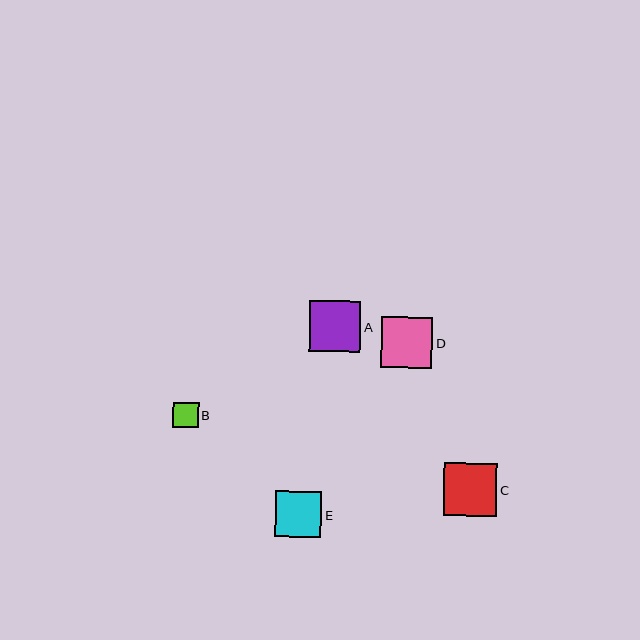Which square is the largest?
Square C is the largest with a size of approximately 53 pixels.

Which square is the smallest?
Square B is the smallest with a size of approximately 25 pixels.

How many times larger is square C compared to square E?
Square C is approximately 1.1 times the size of square E.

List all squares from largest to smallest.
From largest to smallest: C, A, D, E, B.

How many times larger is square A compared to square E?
Square A is approximately 1.1 times the size of square E.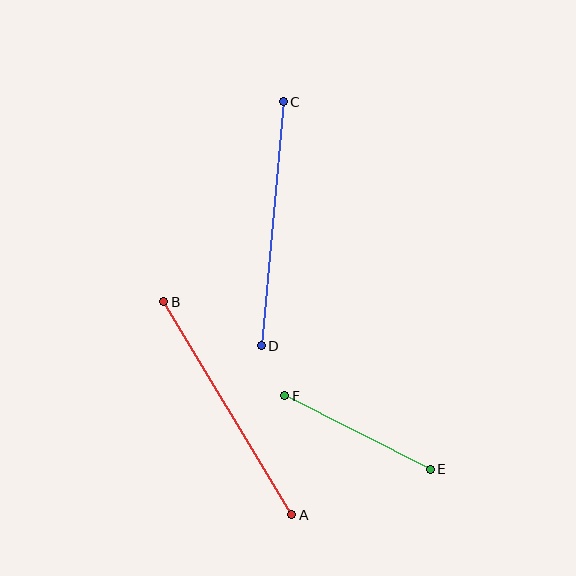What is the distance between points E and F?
The distance is approximately 163 pixels.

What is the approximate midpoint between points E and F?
The midpoint is at approximately (358, 433) pixels.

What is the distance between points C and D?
The distance is approximately 245 pixels.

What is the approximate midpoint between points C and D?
The midpoint is at approximately (272, 224) pixels.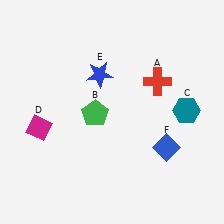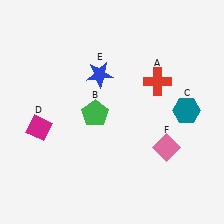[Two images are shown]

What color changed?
The diamond (F) changed from blue in Image 1 to pink in Image 2.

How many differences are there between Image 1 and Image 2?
There is 1 difference between the two images.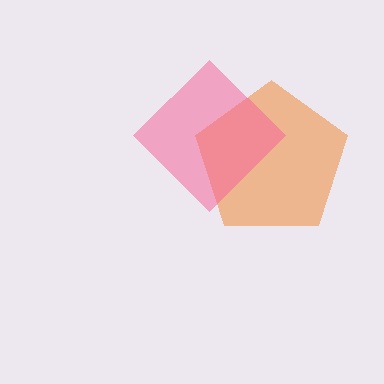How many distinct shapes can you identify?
There are 2 distinct shapes: an orange pentagon, a pink diamond.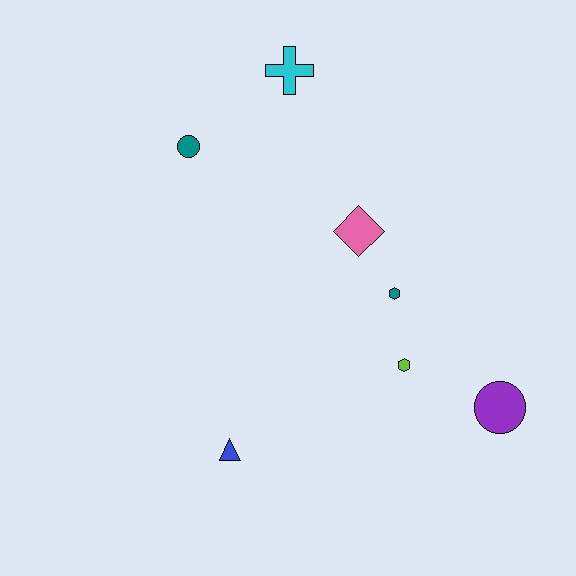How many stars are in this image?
There are no stars.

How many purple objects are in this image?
There is 1 purple object.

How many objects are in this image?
There are 7 objects.